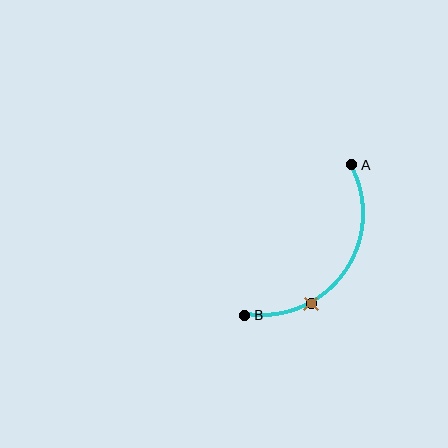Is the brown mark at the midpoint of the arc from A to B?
No. The brown mark lies on the arc but is closer to endpoint B. The arc midpoint would be at the point on the curve equidistant along the arc from both A and B.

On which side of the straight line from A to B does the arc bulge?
The arc bulges below and to the right of the straight line connecting A and B.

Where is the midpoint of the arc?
The arc midpoint is the point on the curve farthest from the straight line joining A and B. It sits below and to the right of that line.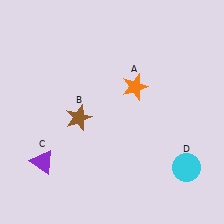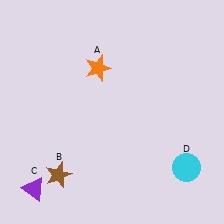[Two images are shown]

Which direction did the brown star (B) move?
The brown star (B) moved down.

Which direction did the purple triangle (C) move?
The purple triangle (C) moved down.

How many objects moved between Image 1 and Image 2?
3 objects moved between the two images.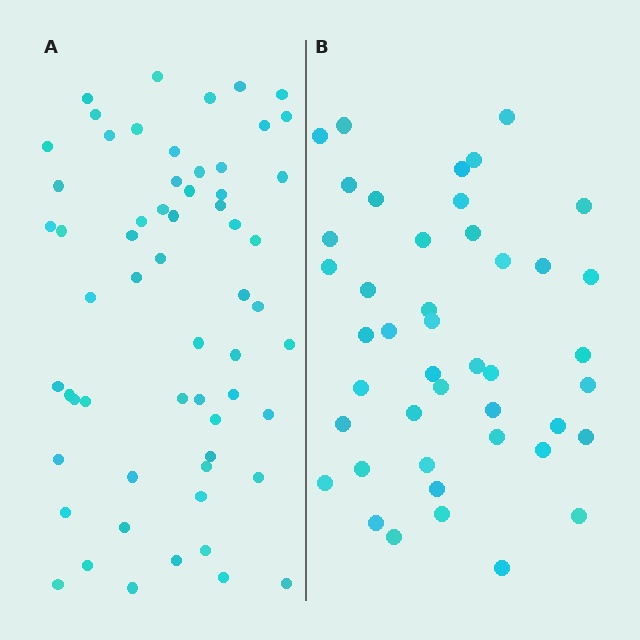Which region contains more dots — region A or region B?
Region A (the left region) has more dots.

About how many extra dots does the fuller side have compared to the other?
Region A has approximately 15 more dots than region B.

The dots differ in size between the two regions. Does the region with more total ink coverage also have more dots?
No. Region B has more total ink coverage because its dots are larger, but region A actually contains more individual dots. Total area can be misleading — the number of items is what matters here.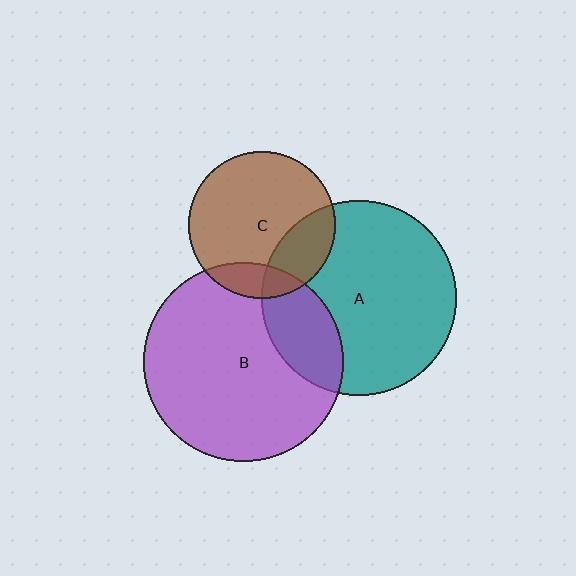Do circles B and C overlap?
Yes.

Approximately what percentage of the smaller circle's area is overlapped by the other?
Approximately 15%.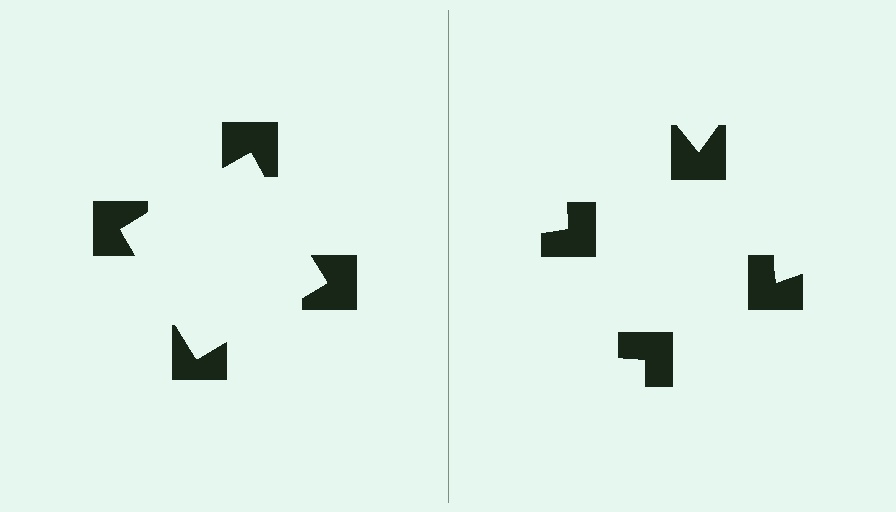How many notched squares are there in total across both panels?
8 — 4 on each side.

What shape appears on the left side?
An illusory square.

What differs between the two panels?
The notched squares are positioned identically on both sides; only the wedge orientations differ. On the left they align to a square; on the right they are misaligned.